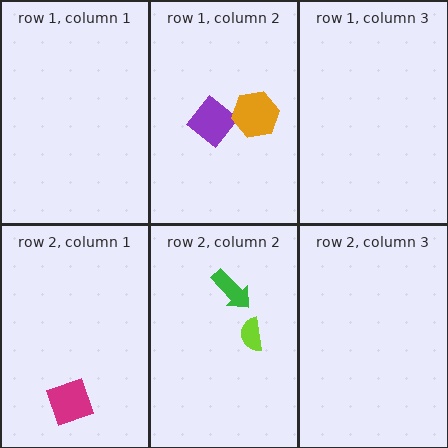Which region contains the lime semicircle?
The row 2, column 2 region.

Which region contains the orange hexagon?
The row 1, column 2 region.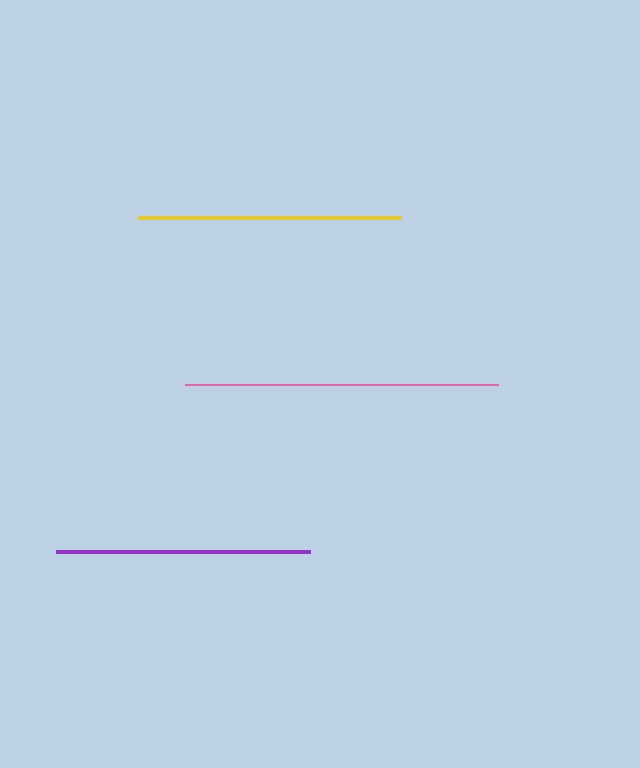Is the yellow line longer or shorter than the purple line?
The yellow line is longer than the purple line.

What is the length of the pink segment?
The pink segment is approximately 313 pixels long.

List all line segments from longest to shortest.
From longest to shortest: pink, yellow, purple.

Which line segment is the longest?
The pink line is the longest at approximately 313 pixels.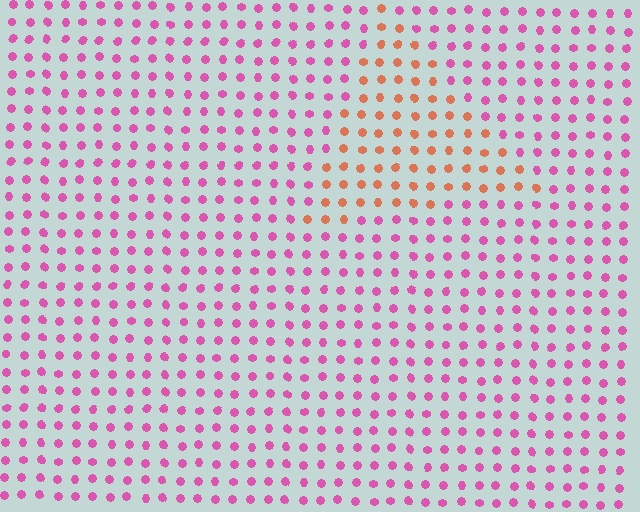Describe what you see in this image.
The image is filled with small pink elements in a uniform arrangement. A triangle-shaped region is visible where the elements are tinted to a slightly different hue, forming a subtle color boundary.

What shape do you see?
I see a triangle.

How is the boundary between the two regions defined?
The boundary is defined purely by a slight shift in hue (about 54 degrees). Spacing, size, and orientation are identical on both sides.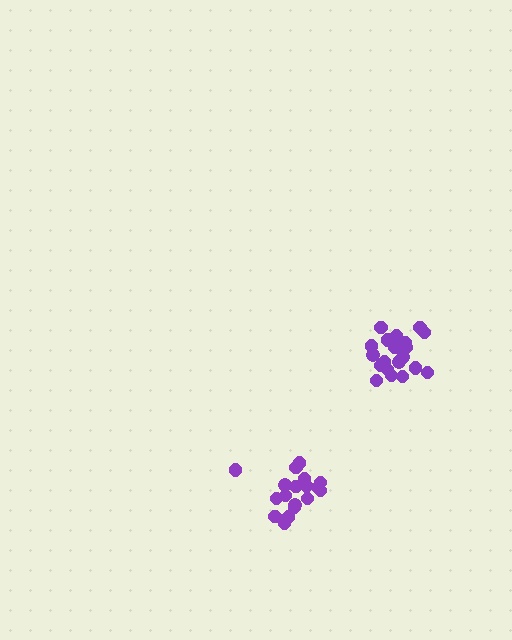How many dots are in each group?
Group 1: 18 dots, Group 2: 21 dots (39 total).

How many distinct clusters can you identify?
There are 2 distinct clusters.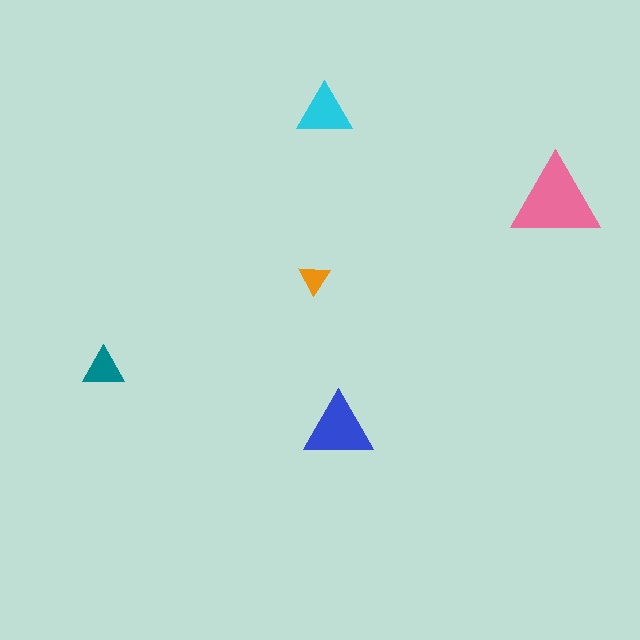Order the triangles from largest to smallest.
the pink one, the blue one, the cyan one, the teal one, the orange one.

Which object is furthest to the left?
The teal triangle is leftmost.